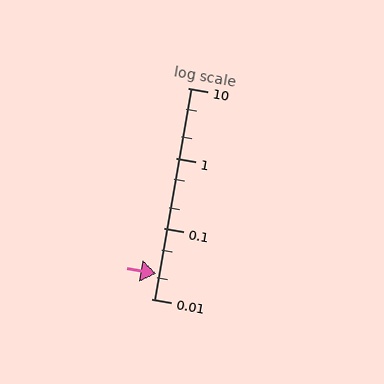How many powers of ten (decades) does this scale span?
The scale spans 3 decades, from 0.01 to 10.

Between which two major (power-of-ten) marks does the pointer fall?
The pointer is between 0.01 and 0.1.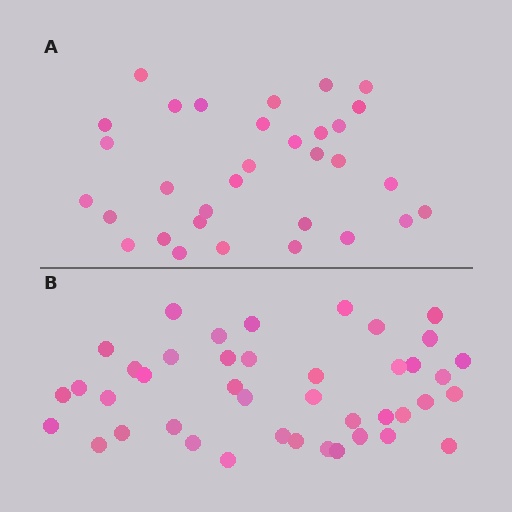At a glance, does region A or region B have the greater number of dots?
Region B (the bottom region) has more dots.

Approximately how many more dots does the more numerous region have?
Region B has roughly 10 or so more dots than region A.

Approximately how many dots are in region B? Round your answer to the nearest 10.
About 40 dots. (The exact count is 42, which rounds to 40.)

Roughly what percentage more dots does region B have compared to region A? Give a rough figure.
About 30% more.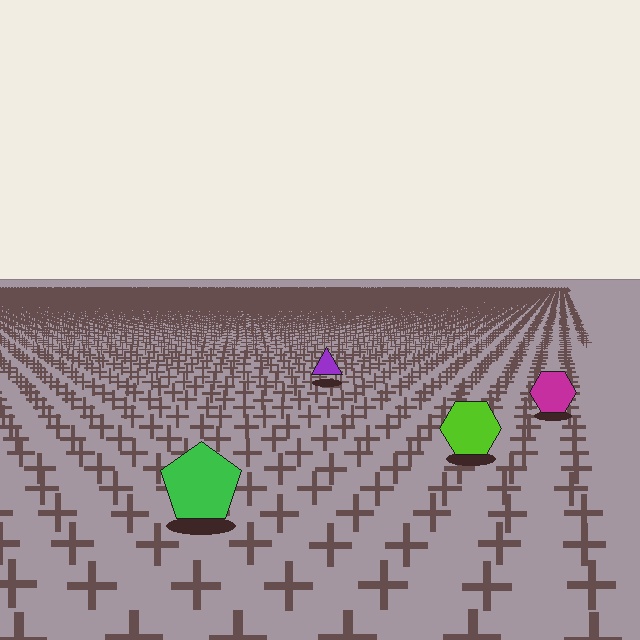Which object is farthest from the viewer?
The purple triangle is farthest from the viewer. It appears smaller and the ground texture around it is denser.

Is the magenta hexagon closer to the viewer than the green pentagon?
No. The green pentagon is closer — you can tell from the texture gradient: the ground texture is coarser near it.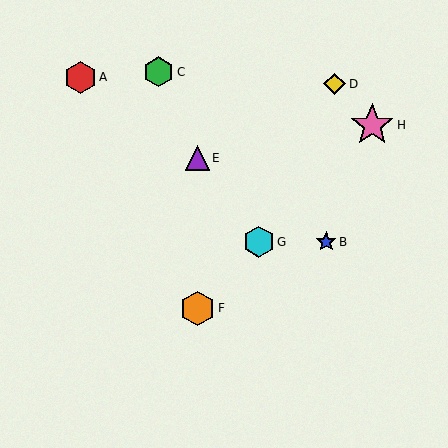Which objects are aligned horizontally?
Objects B, G are aligned horizontally.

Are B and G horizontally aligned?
Yes, both are at y≈242.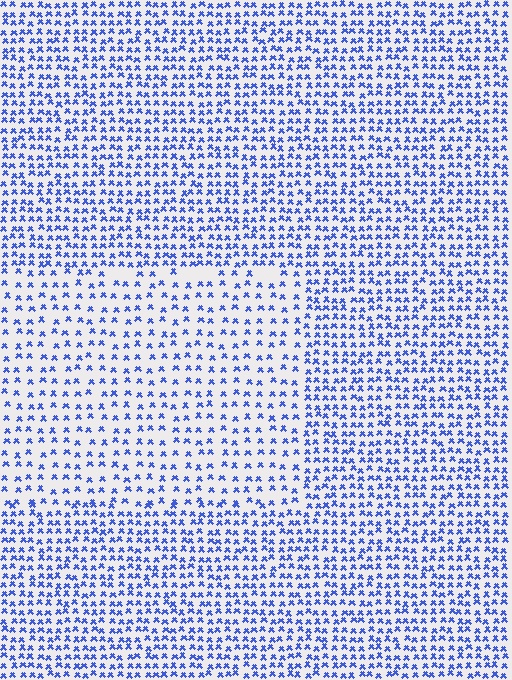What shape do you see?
I see a rectangle.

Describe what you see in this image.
The image contains small blue elements arranged at two different densities. A rectangle-shaped region is visible where the elements are less densely packed than the surrounding area.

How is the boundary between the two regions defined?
The boundary is defined by a change in element density (approximately 1.8x ratio). All elements are the same color, size, and shape.